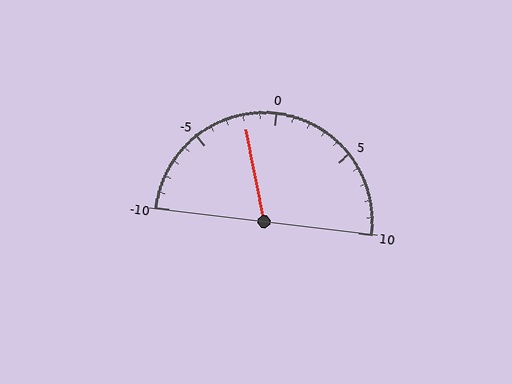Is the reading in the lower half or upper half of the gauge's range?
The reading is in the lower half of the range (-10 to 10).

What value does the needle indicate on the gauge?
The needle indicates approximately -2.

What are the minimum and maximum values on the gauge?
The gauge ranges from -10 to 10.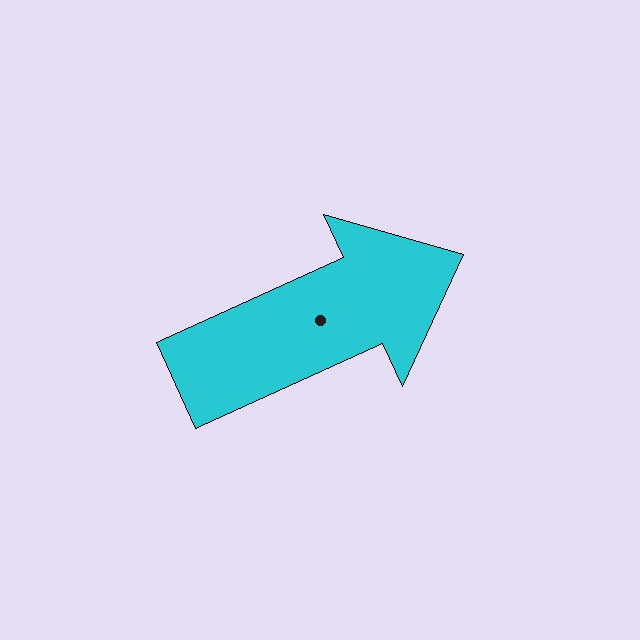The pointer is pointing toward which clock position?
Roughly 2 o'clock.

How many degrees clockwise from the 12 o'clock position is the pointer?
Approximately 66 degrees.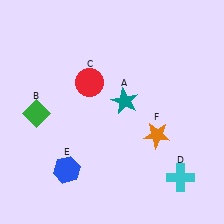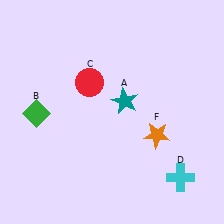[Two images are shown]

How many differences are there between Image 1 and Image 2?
There is 1 difference between the two images.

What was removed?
The blue hexagon (E) was removed in Image 2.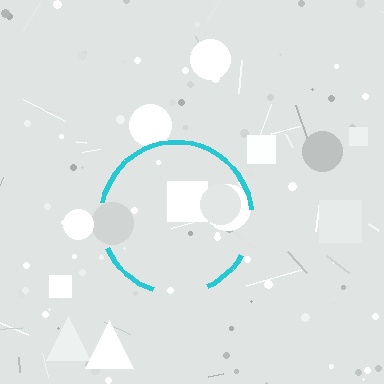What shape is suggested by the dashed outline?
The dashed outline suggests a circle.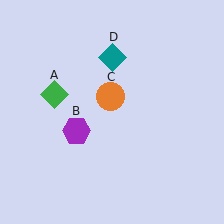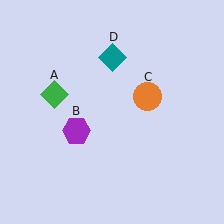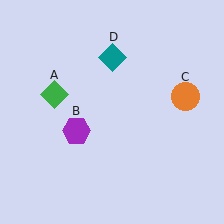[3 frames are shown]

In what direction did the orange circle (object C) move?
The orange circle (object C) moved right.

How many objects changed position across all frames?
1 object changed position: orange circle (object C).